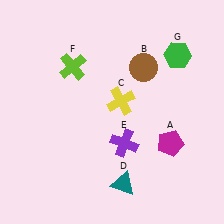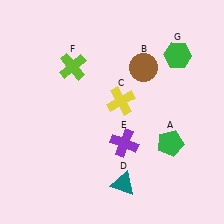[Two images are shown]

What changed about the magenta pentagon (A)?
In Image 1, A is magenta. In Image 2, it changed to green.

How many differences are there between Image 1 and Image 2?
There is 1 difference between the two images.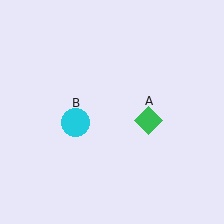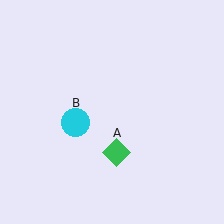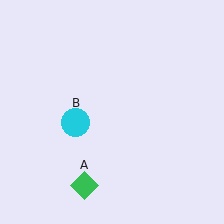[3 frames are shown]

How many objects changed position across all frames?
1 object changed position: green diamond (object A).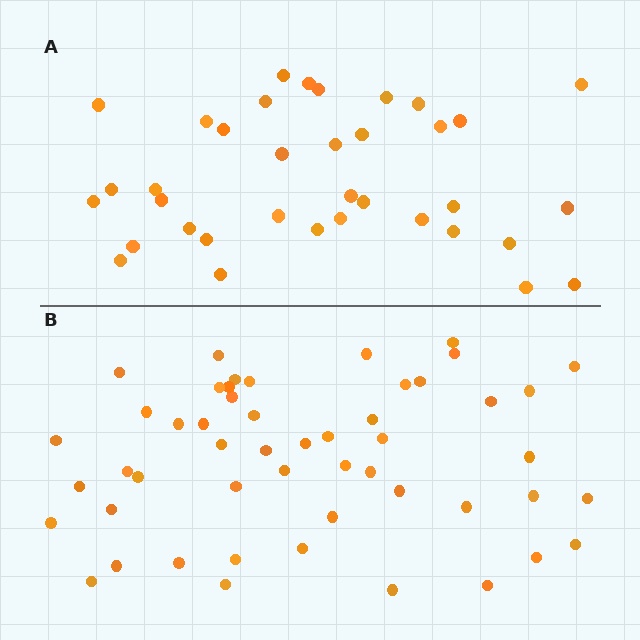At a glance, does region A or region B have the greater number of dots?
Region B (the bottom region) has more dots.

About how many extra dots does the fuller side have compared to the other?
Region B has approximately 15 more dots than region A.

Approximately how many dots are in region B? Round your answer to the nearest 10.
About 50 dots. (The exact count is 51, which rounds to 50.)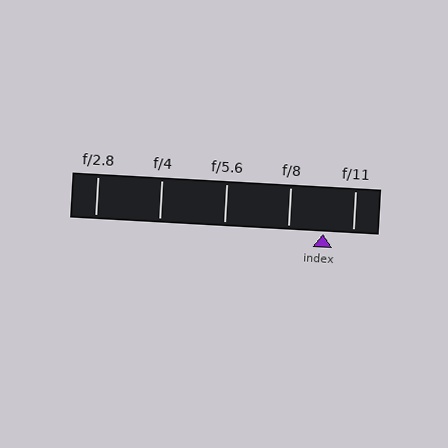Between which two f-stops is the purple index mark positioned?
The index mark is between f/8 and f/11.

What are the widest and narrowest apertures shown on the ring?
The widest aperture shown is f/2.8 and the narrowest is f/11.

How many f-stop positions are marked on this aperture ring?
There are 5 f-stop positions marked.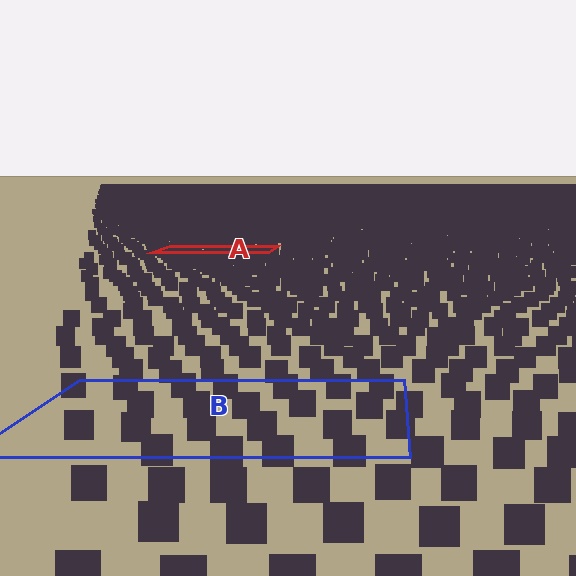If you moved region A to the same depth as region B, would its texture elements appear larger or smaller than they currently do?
They would appear larger. At a closer depth, the same texture elements are projected at a bigger on-screen size.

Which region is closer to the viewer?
Region B is closer. The texture elements there are larger and more spread out.